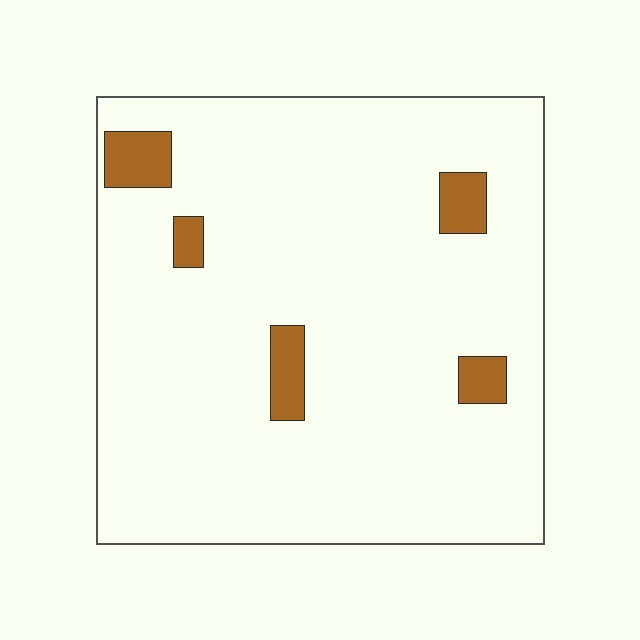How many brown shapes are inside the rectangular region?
5.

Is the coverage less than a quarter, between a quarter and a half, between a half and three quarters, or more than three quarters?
Less than a quarter.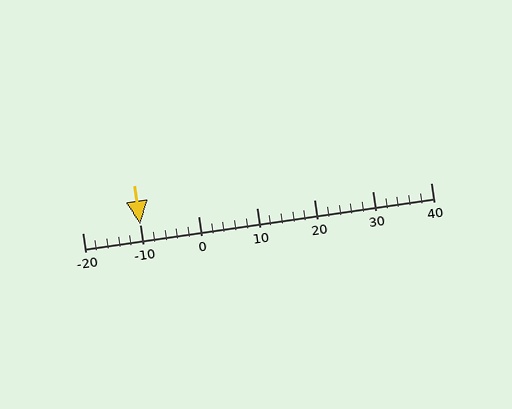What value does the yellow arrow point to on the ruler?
The yellow arrow points to approximately -10.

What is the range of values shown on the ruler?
The ruler shows values from -20 to 40.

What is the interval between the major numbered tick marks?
The major tick marks are spaced 10 units apart.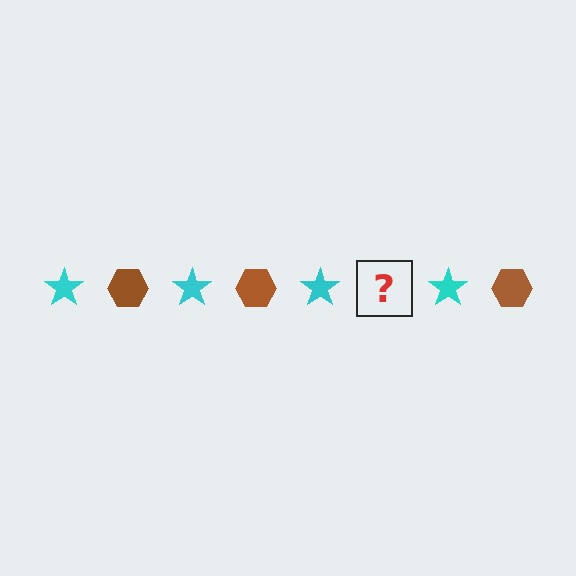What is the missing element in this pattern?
The missing element is a brown hexagon.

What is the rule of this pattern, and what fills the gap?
The rule is that the pattern alternates between cyan star and brown hexagon. The gap should be filled with a brown hexagon.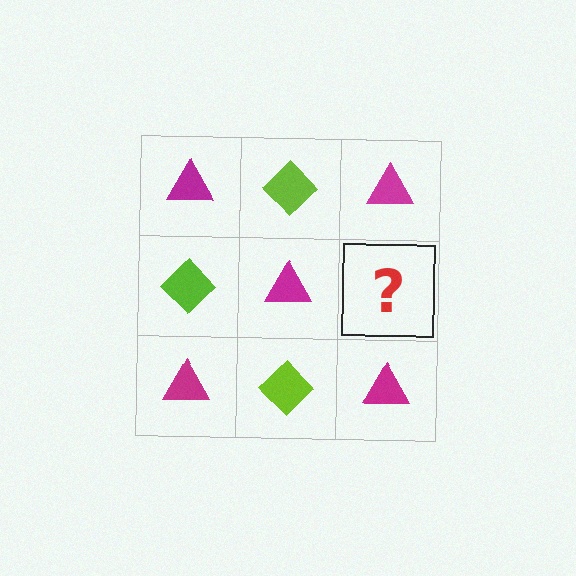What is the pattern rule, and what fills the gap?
The rule is that it alternates magenta triangle and lime diamond in a checkerboard pattern. The gap should be filled with a lime diamond.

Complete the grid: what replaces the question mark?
The question mark should be replaced with a lime diamond.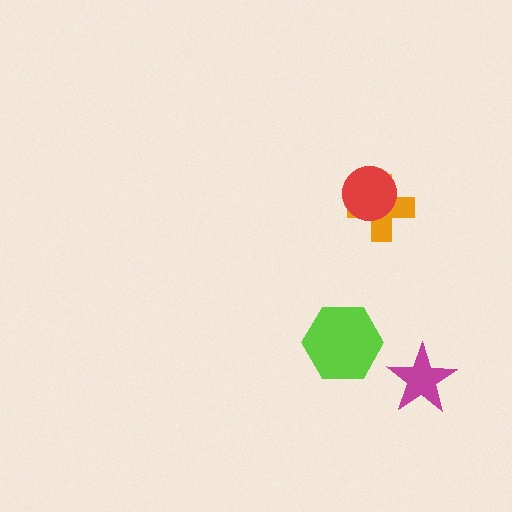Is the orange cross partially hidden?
Yes, it is partially covered by another shape.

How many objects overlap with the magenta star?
0 objects overlap with the magenta star.